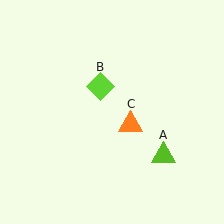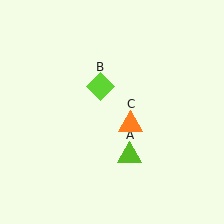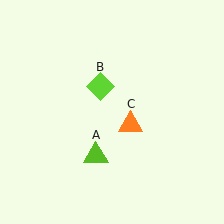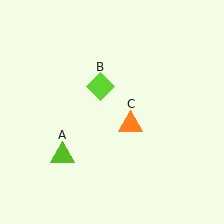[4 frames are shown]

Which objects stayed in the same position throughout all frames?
Lime diamond (object B) and orange triangle (object C) remained stationary.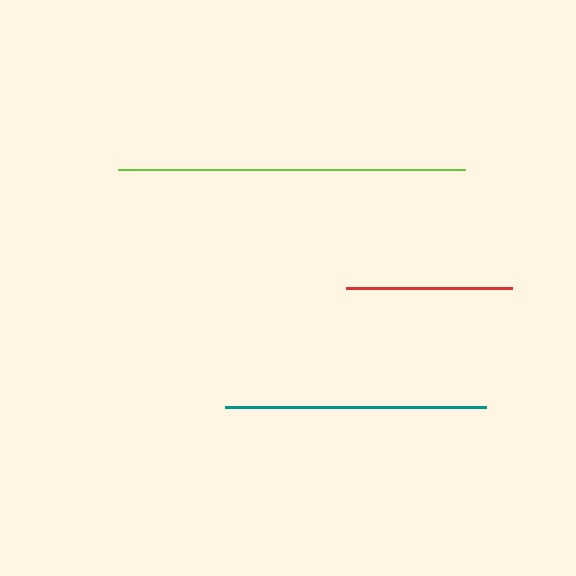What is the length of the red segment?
The red segment is approximately 165 pixels long.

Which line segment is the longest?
The lime line is the longest at approximately 347 pixels.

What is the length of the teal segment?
The teal segment is approximately 260 pixels long.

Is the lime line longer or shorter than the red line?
The lime line is longer than the red line.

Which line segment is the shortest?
The red line is the shortest at approximately 165 pixels.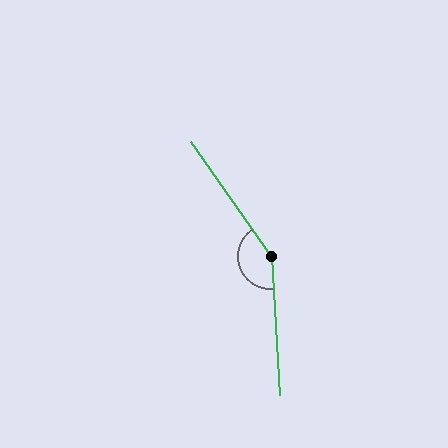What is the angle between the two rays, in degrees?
Approximately 148 degrees.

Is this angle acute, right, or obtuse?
It is obtuse.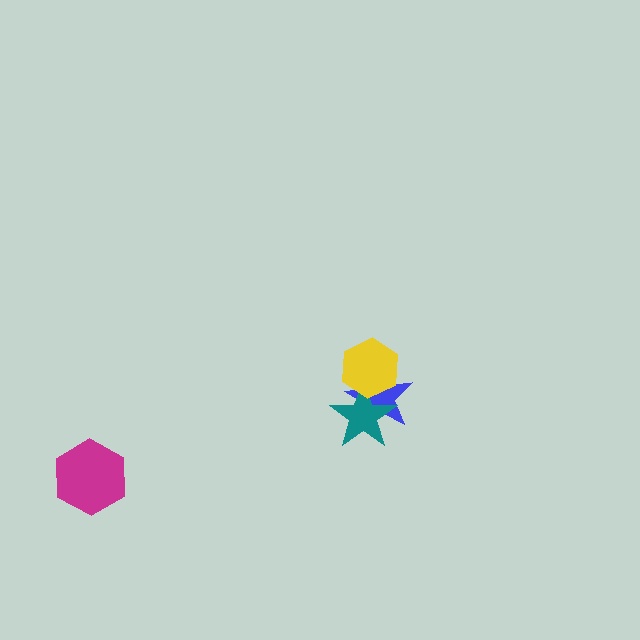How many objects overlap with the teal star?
2 objects overlap with the teal star.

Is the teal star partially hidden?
Yes, it is partially covered by another shape.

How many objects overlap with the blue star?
2 objects overlap with the blue star.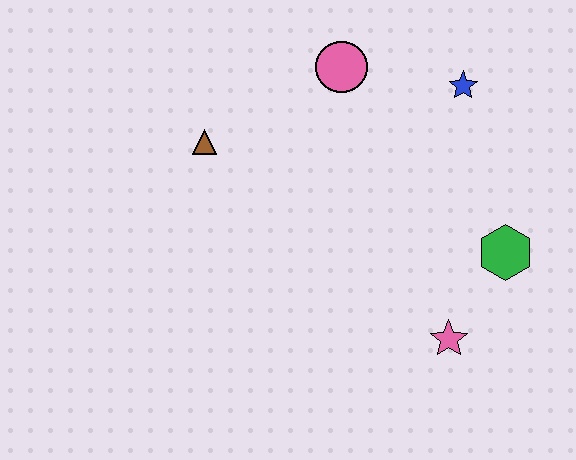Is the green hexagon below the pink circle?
Yes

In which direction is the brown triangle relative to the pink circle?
The brown triangle is to the left of the pink circle.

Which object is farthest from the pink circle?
The pink star is farthest from the pink circle.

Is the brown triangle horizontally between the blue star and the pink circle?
No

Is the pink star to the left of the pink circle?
No